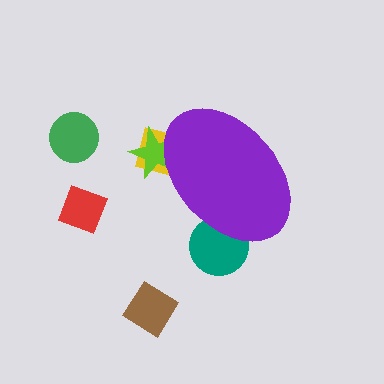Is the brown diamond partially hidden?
No, the brown diamond is fully visible.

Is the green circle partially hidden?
No, the green circle is fully visible.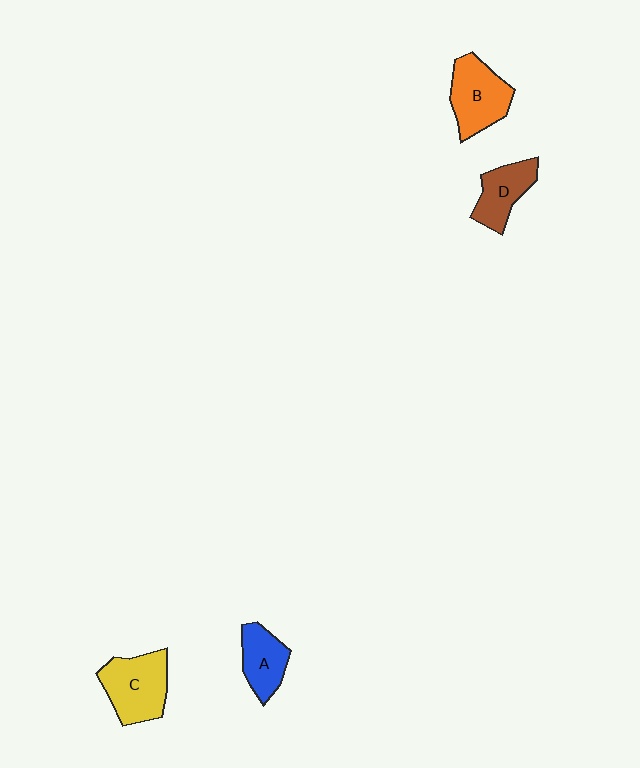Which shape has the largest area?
Shape C (yellow).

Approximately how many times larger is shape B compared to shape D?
Approximately 1.3 times.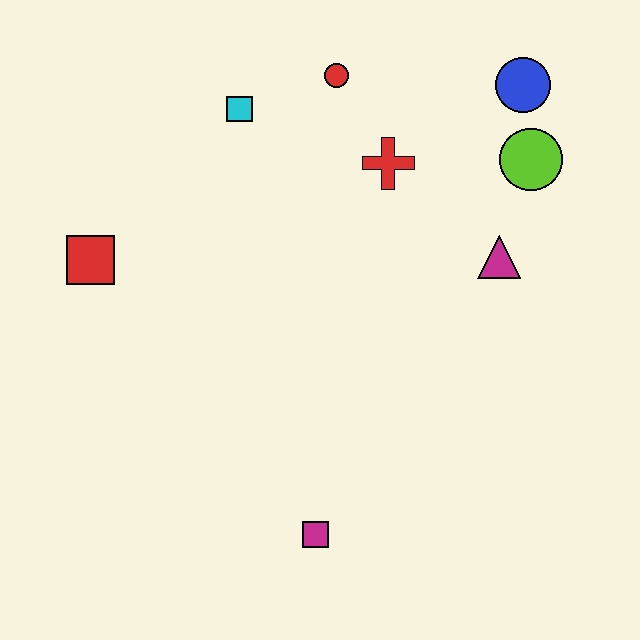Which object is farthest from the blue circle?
The magenta square is farthest from the blue circle.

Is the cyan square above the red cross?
Yes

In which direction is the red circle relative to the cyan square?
The red circle is to the right of the cyan square.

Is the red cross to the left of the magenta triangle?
Yes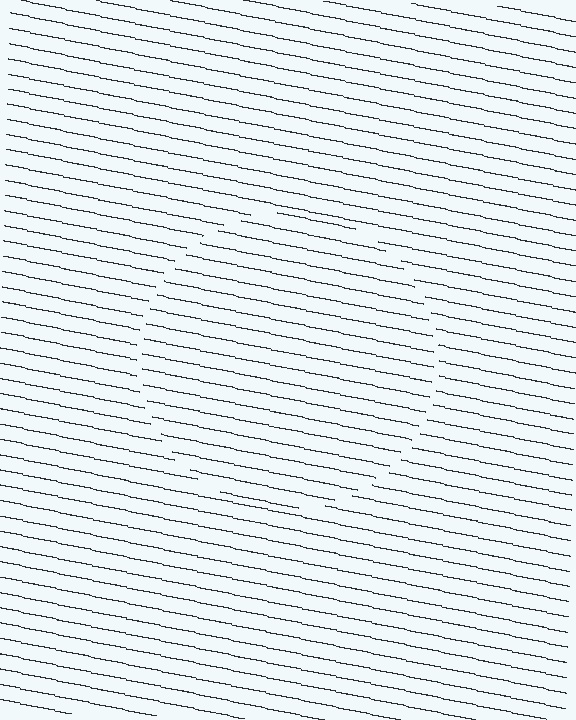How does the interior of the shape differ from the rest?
The interior of the shape contains the same grating, shifted by half a period — the contour is defined by the phase discontinuity where line-ends from the inner and outer gratings abut.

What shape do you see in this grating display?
An illusory circle. The interior of the shape contains the same grating, shifted by half a period — the contour is defined by the phase discontinuity where line-ends from the inner and outer gratings abut.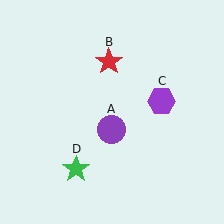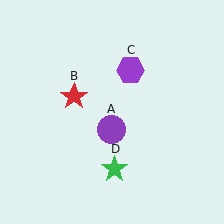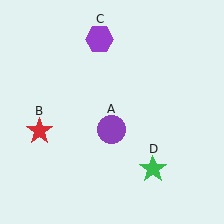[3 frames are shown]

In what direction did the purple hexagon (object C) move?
The purple hexagon (object C) moved up and to the left.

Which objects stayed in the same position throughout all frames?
Purple circle (object A) remained stationary.